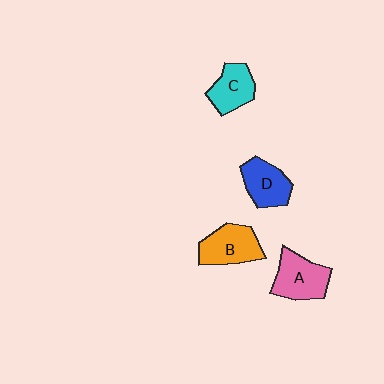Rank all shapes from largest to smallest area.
From largest to smallest: A (pink), B (orange), D (blue), C (cyan).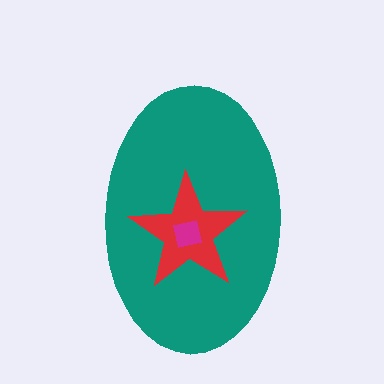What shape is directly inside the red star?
The magenta square.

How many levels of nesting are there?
3.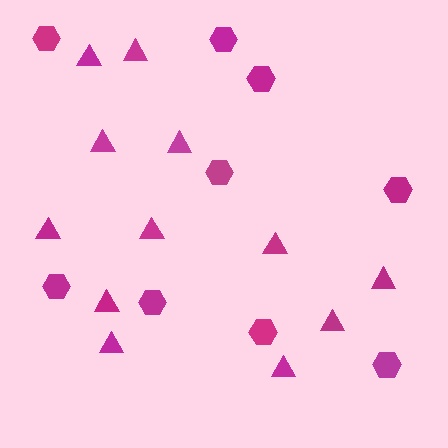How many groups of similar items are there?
There are 2 groups: one group of triangles (12) and one group of hexagons (9).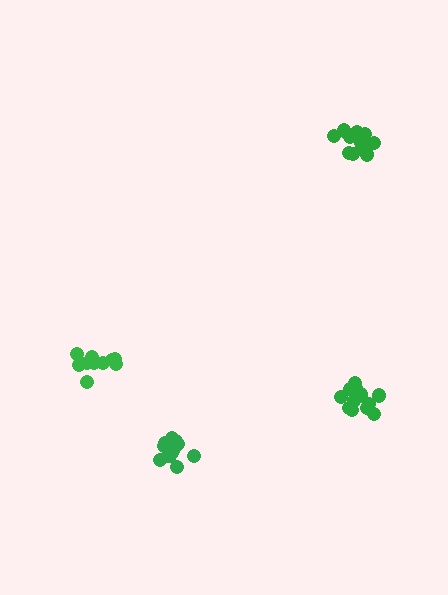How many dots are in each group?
Group 1: 15 dots, Group 2: 14 dots, Group 3: 14 dots, Group 4: 10 dots (53 total).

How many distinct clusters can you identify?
There are 4 distinct clusters.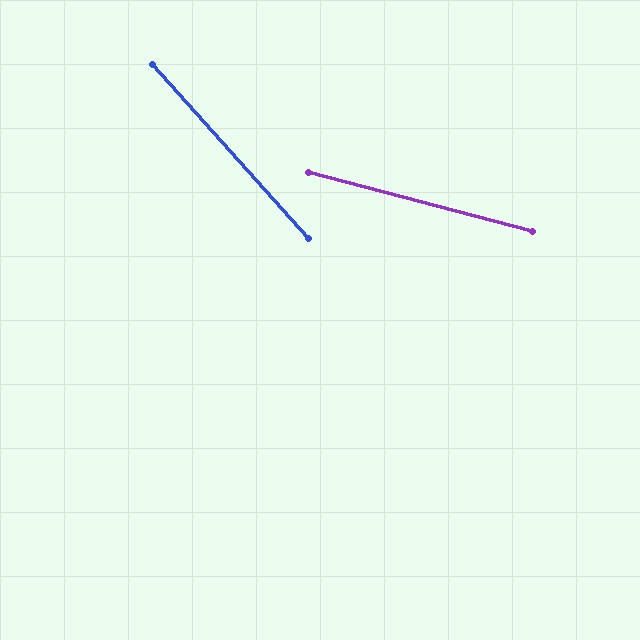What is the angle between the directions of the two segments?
Approximately 33 degrees.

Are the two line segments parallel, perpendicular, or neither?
Neither parallel nor perpendicular — they differ by about 33°.